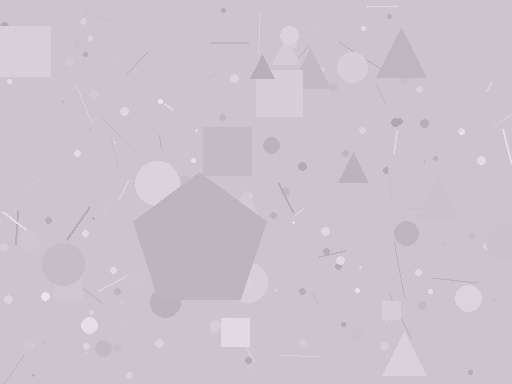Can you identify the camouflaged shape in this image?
The camouflaged shape is a pentagon.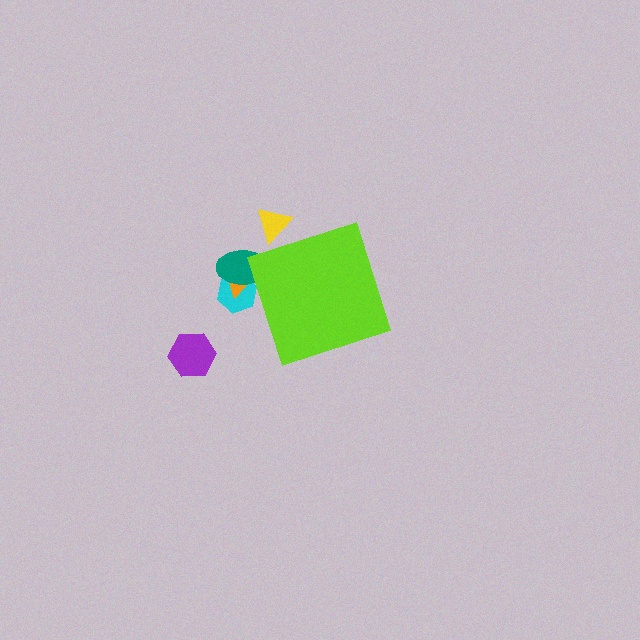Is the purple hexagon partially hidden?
No, the purple hexagon is fully visible.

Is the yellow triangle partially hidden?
Yes, the yellow triangle is partially hidden behind the lime diamond.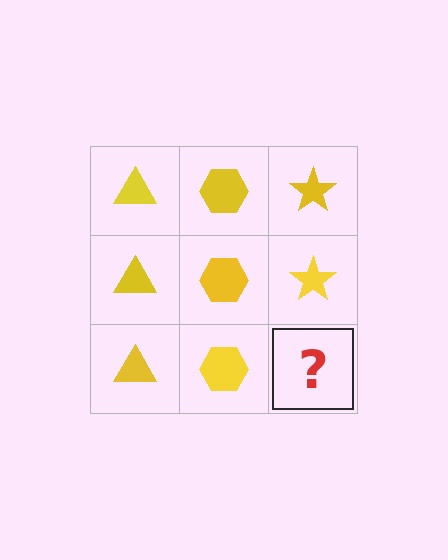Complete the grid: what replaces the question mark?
The question mark should be replaced with a yellow star.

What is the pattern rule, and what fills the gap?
The rule is that each column has a consistent shape. The gap should be filled with a yellow star.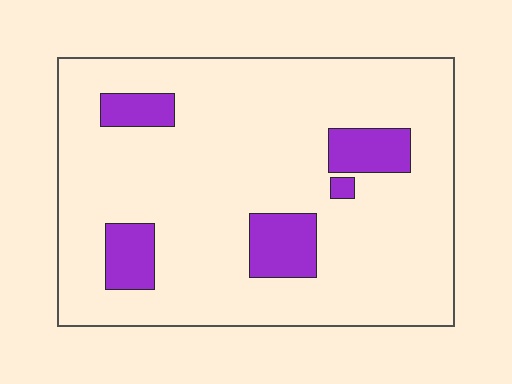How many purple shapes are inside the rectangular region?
5.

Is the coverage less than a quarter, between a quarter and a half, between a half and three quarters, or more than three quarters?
Less than a quarter.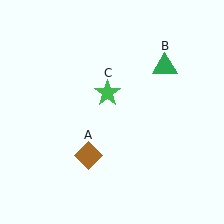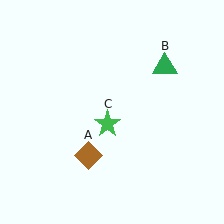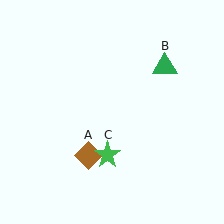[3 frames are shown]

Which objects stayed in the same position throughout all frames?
Brown diamond (object A) and green triangle (object B) remained stationary.